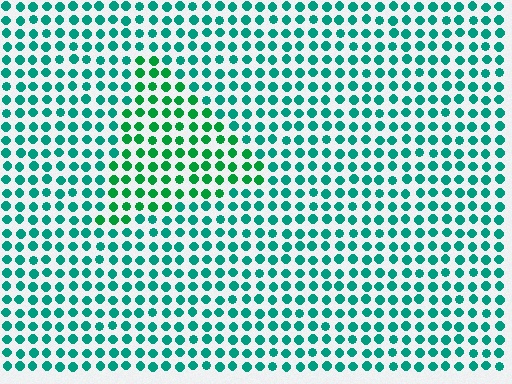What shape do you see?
I see a triangle.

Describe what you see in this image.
The image is filled with small teal elements in a uniform arrangement. A triangle-shaped region is visible where the elements are tinted to a slightly different hue, forming a subtle color boundary.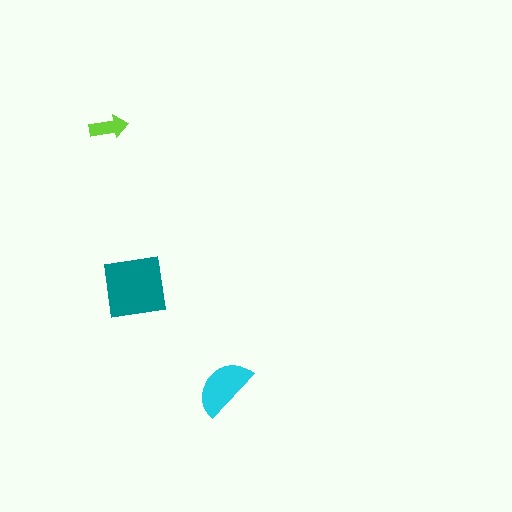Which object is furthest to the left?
The lime arrow is leftmost.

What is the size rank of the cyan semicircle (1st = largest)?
2nd.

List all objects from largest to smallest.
The teal square, the cyan semicircle, the lime arrow.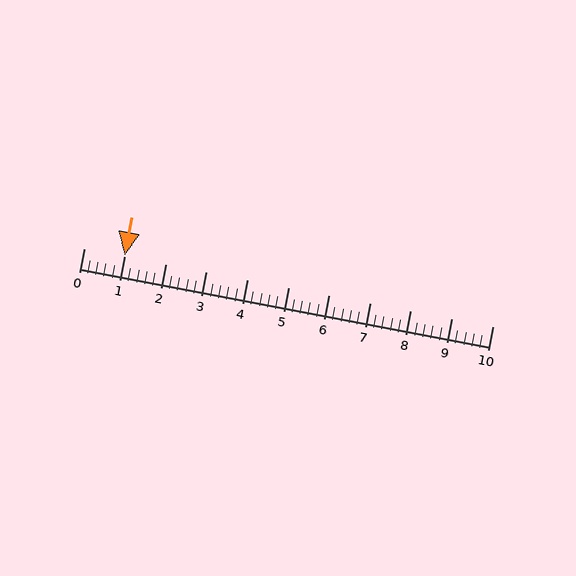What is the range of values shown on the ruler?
The ruler shows values from 0 to 10.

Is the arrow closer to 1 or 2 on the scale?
The arrow is closer to 1.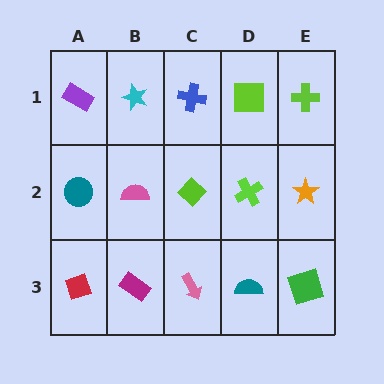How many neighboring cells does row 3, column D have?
3.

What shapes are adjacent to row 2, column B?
A cyan star (row 1, column B), a magenta rectangle (row 3, column B), a teal circle (row 2, column A), a lime diamond (row 2, column C).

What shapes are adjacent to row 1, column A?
A teal circle (row 2, column A), a cyan star (row 1, column B).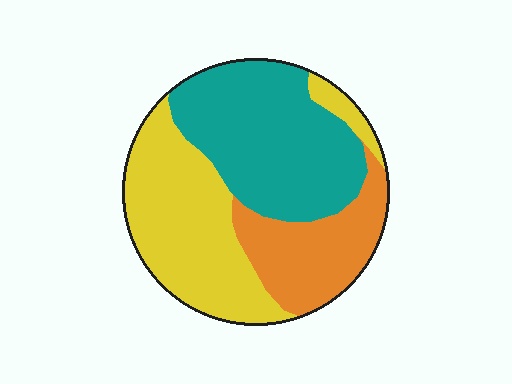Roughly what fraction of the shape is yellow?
Yellow covers roughly 40% of the shape.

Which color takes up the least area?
Orange, at roughly 20%.